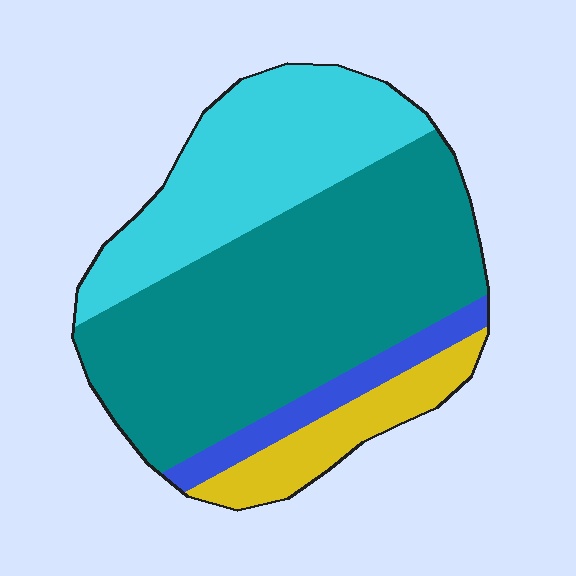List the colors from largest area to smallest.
From largest to smallest: teal, cyan, yellow, blue.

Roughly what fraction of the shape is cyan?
Cyan covers roughly 30% of the shape.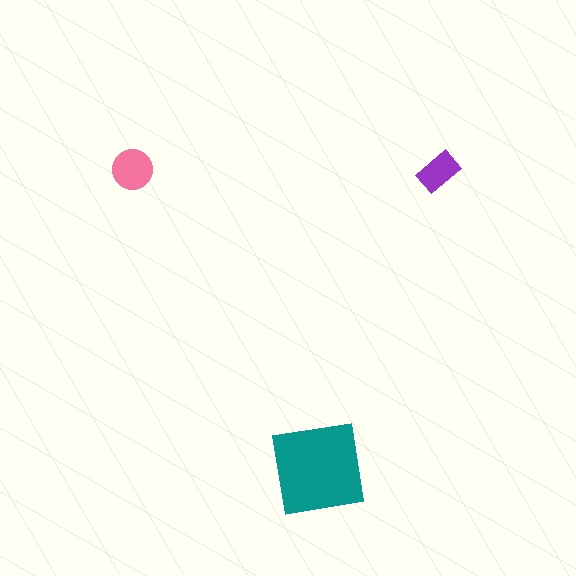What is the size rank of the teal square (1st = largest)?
1st.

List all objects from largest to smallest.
The teal square, the pink circle, the purple rectangle.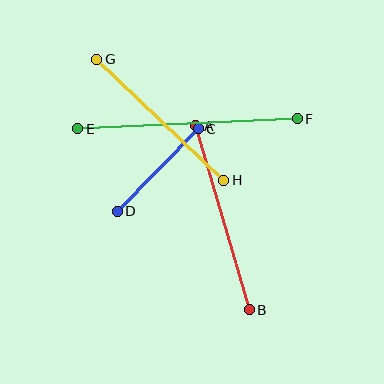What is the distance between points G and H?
The distance is approximately 175 pixels.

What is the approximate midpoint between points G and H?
The midpoint is at approximately (160, 120) pixels.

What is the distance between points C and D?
The distance is approximately 116 pixels.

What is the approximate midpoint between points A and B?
The midpoint is at approximately (222, 218) pixels.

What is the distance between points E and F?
The distance is approximately 220 pixels.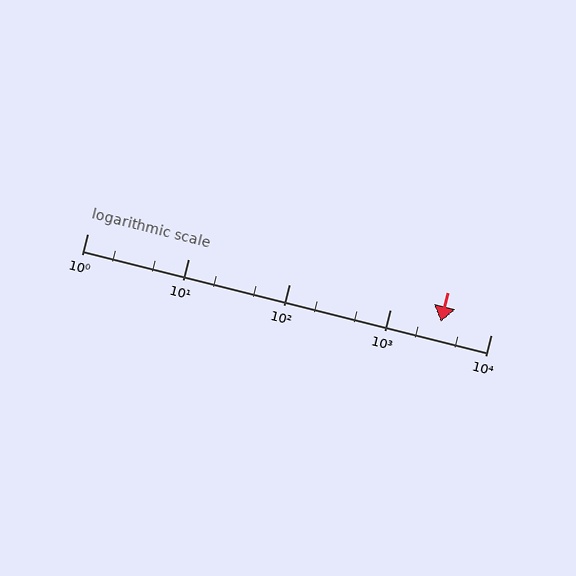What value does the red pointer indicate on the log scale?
The pointer indicates approximately 3200.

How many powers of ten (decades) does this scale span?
The scale spans 4 decades, from 1 to 10000.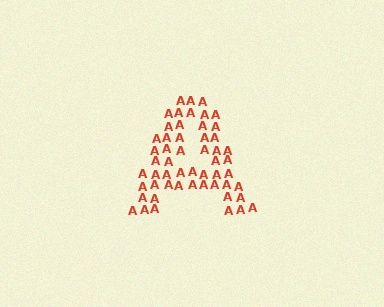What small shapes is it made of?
It is made of small letter A's.